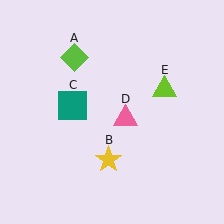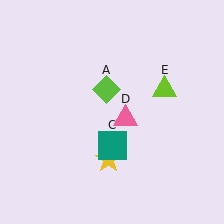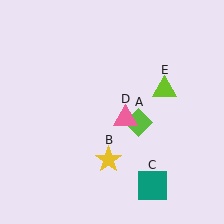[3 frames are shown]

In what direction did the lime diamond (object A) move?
The lime diamond (object A) moved down and to the right.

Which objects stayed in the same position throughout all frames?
Yellow star (object B) and pink triangle (object D) and lime triangle (object E) remained stationary.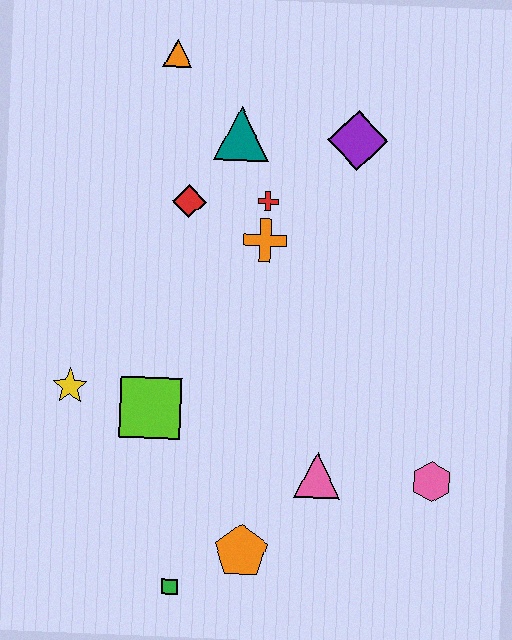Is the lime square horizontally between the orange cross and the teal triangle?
No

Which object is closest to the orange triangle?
The teal triangle is closest to the orange triangle.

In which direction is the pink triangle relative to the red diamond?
The pink triangle is below the red diamond.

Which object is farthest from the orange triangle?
The green square is farthest from the orange triangle.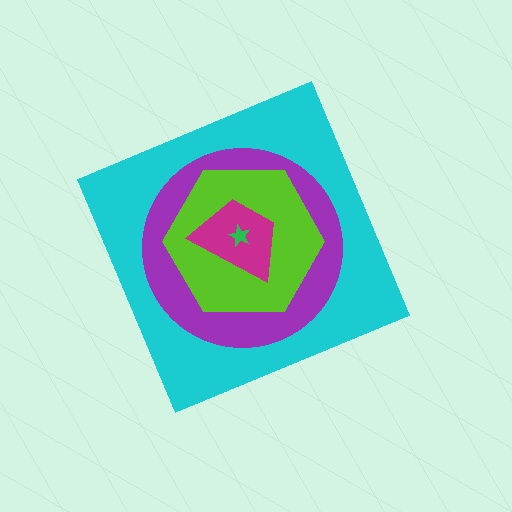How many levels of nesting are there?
5.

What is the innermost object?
The green star.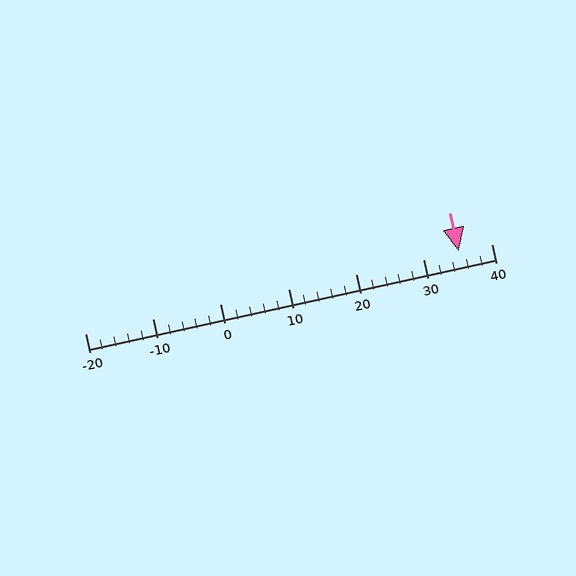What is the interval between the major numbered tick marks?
The major tick marks are spaced 10 units apart.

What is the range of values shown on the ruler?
The ruler shows values from -20 to 40.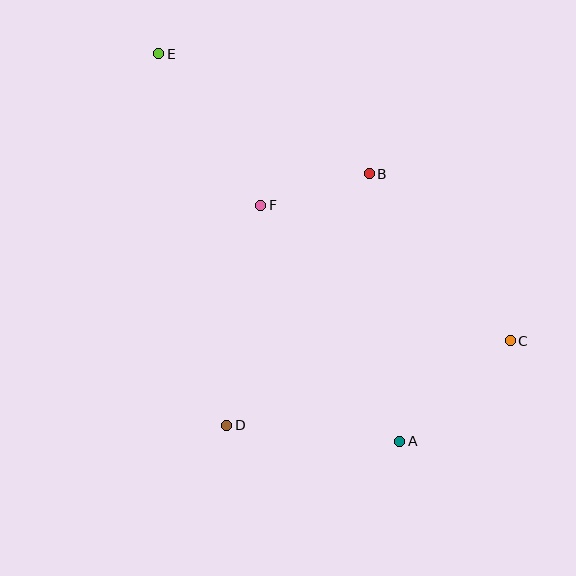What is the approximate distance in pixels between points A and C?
The distance between A and C is approximately 149 pixels.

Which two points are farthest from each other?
Points A and E are farthest from each other.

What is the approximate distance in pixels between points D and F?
The distance between D and F is approximately 223 pixels.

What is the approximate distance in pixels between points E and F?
The distance between E and F is approximately 183 pixels.